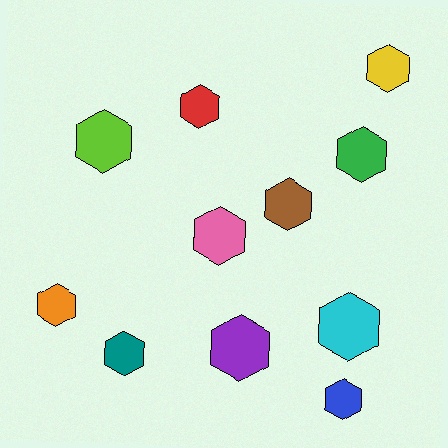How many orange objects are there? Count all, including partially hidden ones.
There is 1 orange object.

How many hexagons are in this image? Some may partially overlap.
There are 11 hexagons.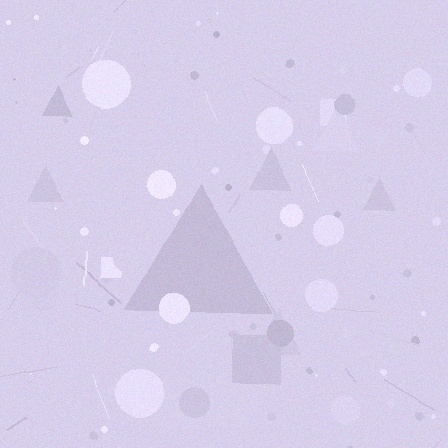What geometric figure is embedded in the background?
A triangle is embedded in the background.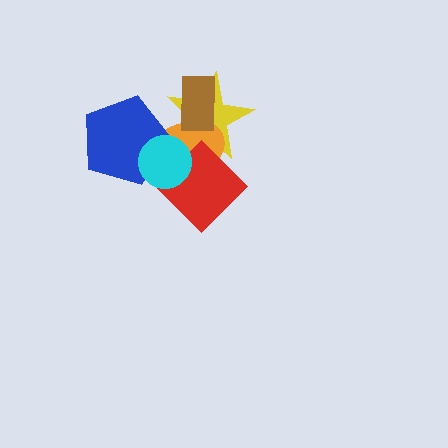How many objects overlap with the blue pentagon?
2 objects overlap with the blue pentagon.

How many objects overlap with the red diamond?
3 objects overlap with the red diamond.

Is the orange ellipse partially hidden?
Yes, it is partially covered by another shape.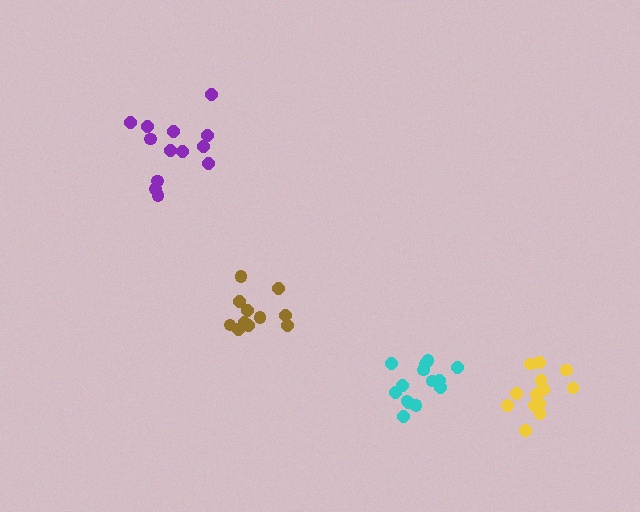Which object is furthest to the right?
The yellow cluster is rightmost.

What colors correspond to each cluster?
The clusters are colored: brown, yellow, purple, cyan.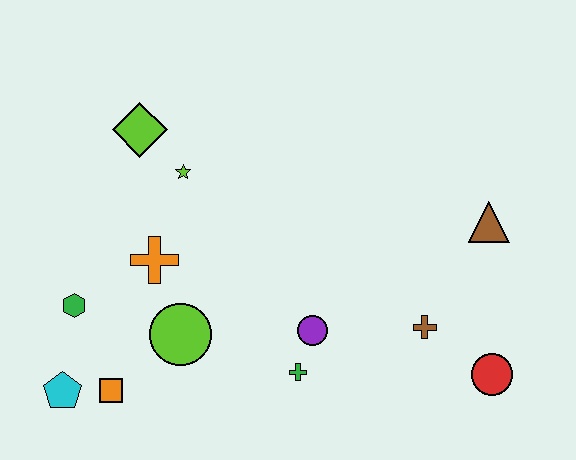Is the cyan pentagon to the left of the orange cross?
Yes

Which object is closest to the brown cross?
The red circle is closest to the brown cross.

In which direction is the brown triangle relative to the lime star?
The brown triangle is to the right of the lime star.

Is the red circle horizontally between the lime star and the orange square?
No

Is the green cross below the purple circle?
Yes